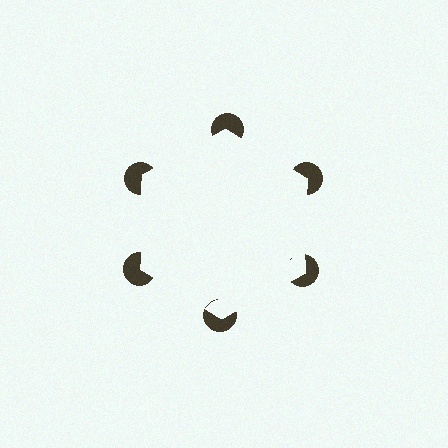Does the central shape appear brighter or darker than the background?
It typically appears slightly brighter than the background, even though no actual brightness change is drawn.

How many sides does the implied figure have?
6 sides.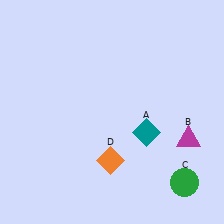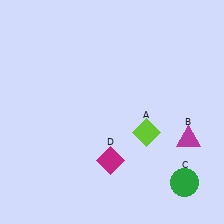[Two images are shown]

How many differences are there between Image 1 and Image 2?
There are 2 differences between the two images.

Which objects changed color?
A changed from teal to lime. D changed from orange to magenta.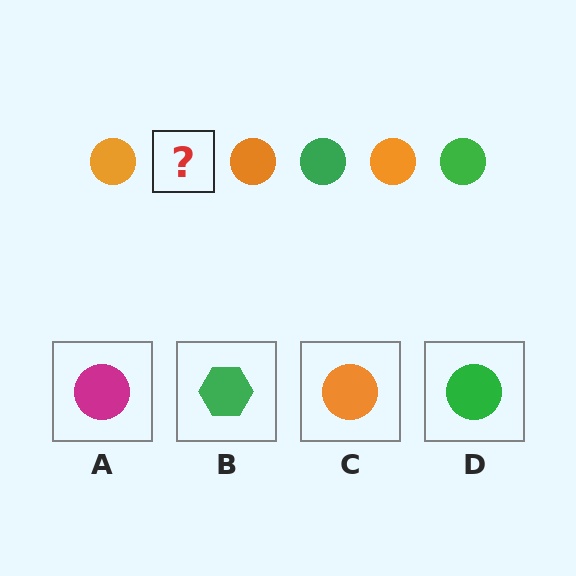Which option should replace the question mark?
Option D.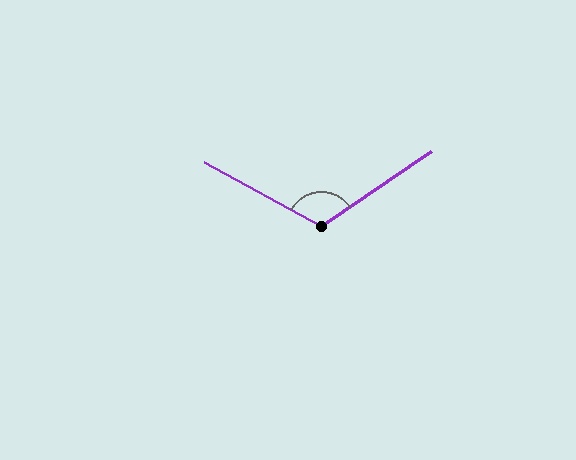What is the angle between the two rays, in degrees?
Approximately 117 degrees.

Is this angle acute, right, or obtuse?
It is obtuse.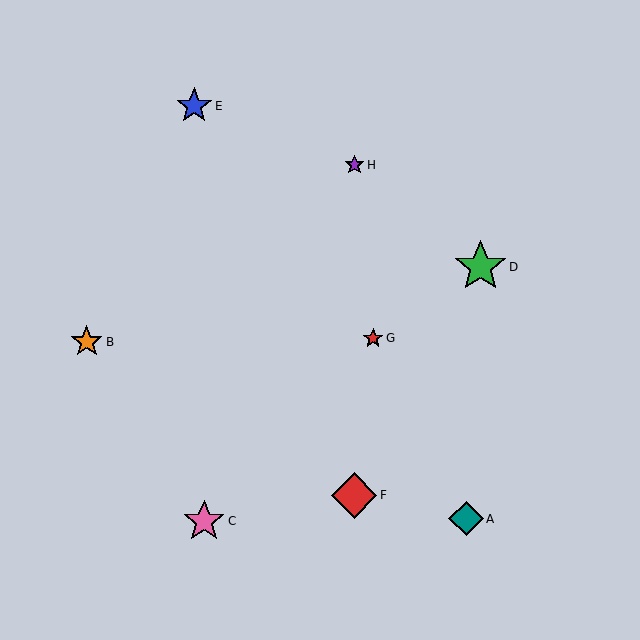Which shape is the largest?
The green star (labeled D) is the largest.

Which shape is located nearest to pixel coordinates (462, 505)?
The teal diamond (labeled A) at (466, 519) is nearest to that location.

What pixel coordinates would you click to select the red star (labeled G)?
Click at (373, 339) to select the red star G.